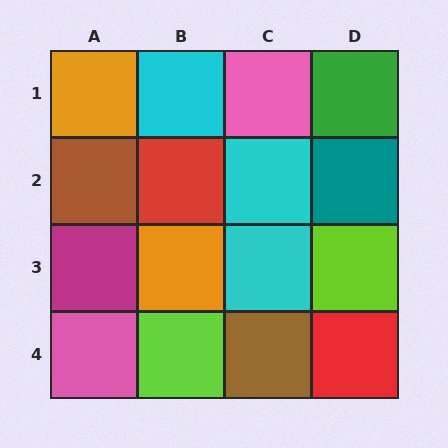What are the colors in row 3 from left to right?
Magenta, orange, cyan, lime.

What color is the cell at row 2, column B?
Red.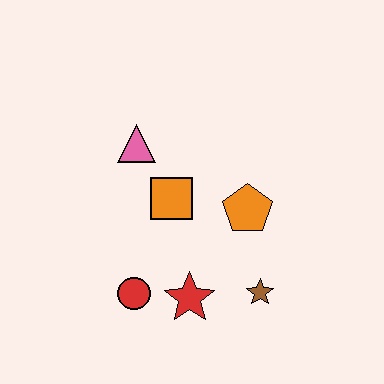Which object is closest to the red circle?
The red star is closest to the red circle.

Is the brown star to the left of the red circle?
No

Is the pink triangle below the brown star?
No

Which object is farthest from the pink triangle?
The brown star is farthest from the pink triangle.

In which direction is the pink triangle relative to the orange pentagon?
The pink triangle is to the left of the orange pentagon.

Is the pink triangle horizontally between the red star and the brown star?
No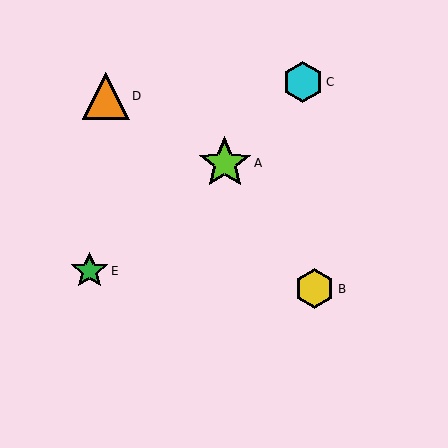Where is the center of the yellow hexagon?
The center of the yellow hexagon is at (315, 289).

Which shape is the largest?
The lime star (labeled A) is the largest.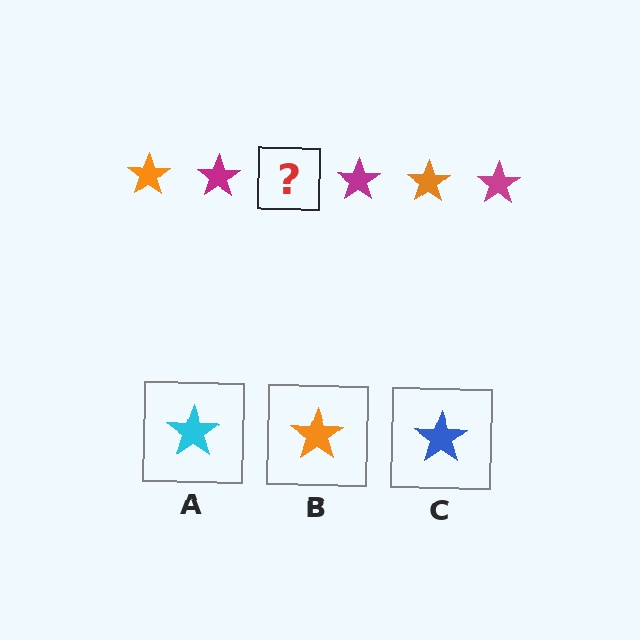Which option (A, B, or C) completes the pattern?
B.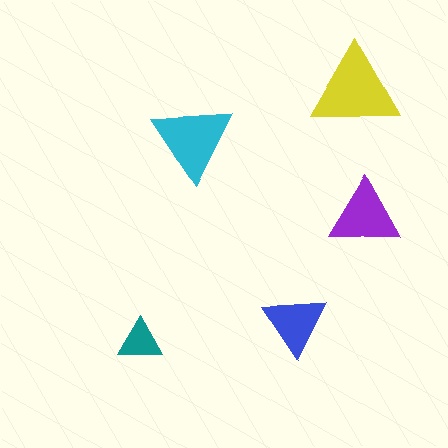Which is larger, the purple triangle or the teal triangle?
The purple one.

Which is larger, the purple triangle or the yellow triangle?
The yellow one.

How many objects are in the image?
There are 5 objects in the image.